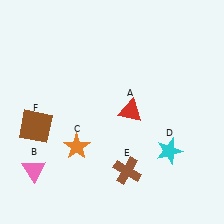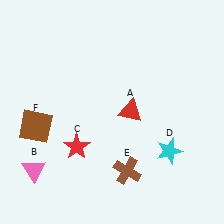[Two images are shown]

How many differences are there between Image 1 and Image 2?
There is 1 difference between the two images.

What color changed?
The star (C) changed from orange in Image 1 to red in Image 2.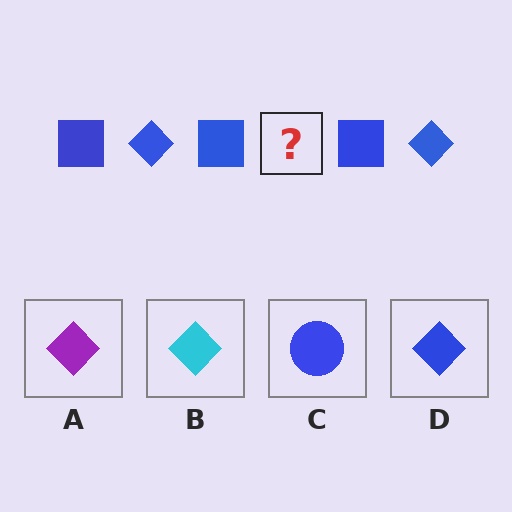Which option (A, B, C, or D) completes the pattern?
D.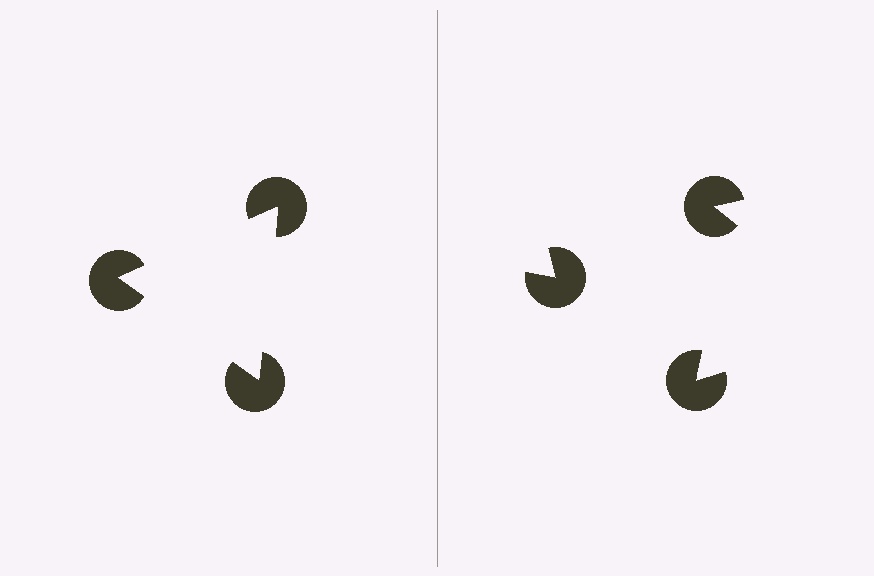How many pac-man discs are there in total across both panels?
6 — 3 on each side.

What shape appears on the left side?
An illusory triangle.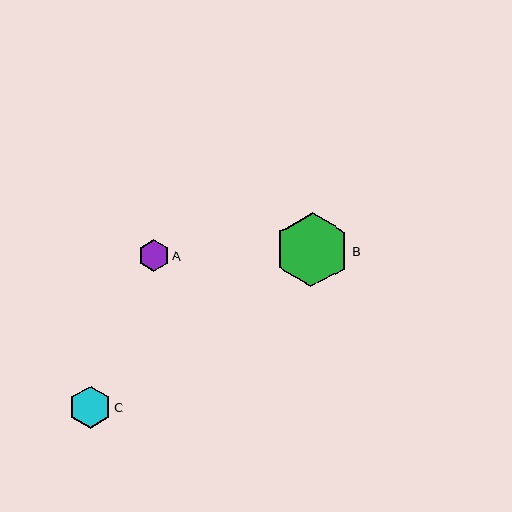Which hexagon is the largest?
Hexagon B is the largest with a size of approximately 74 pixels.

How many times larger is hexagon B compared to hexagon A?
Hexagon B is approximately 2.4 times the size of hexagon A.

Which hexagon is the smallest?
Hexagon A is the smallest with a size of approximately 31 pixels.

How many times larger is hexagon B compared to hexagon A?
Hexagon B is approximately 2.4 times the size of hexagon A.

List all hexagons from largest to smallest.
From largest to smallest: B, C, A.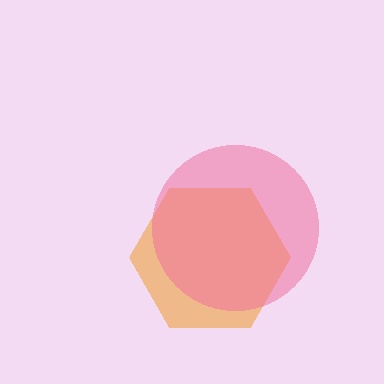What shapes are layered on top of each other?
The layered shapes are: an orange hexagon, a pink circle.